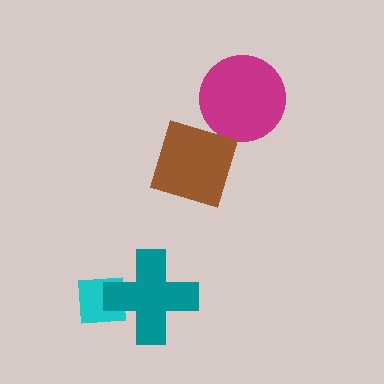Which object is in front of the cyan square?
The teal cross is in front of the cyan square.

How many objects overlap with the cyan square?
1 object overlaps with the cyan square.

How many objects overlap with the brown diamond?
1 object overlaps with the brown diamond.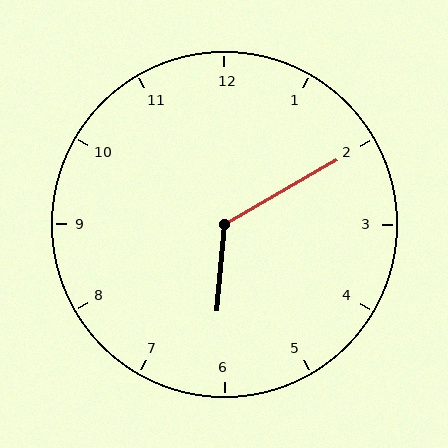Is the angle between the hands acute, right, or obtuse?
It is obtuse.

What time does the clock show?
6:10.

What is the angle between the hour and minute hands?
Approximately 125 degrees.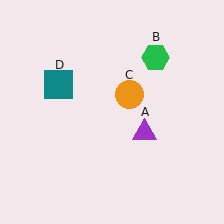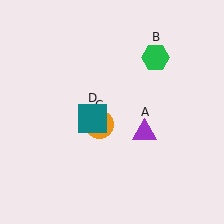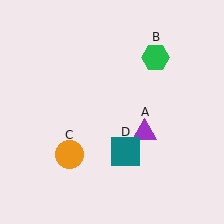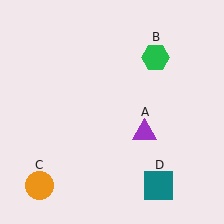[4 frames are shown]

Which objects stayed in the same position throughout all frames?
Purple triangle (object A) and green hexagon (object B) remained stationary.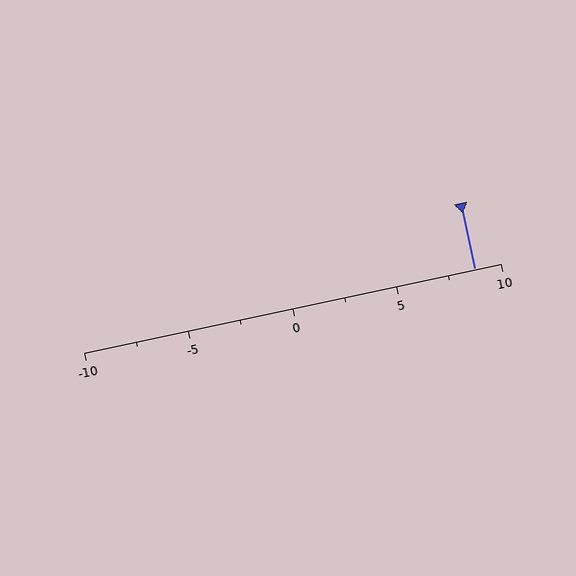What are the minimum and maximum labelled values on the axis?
The axis runs from -10 to 10.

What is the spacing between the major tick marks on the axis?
The major ticks are spaced 5 apart.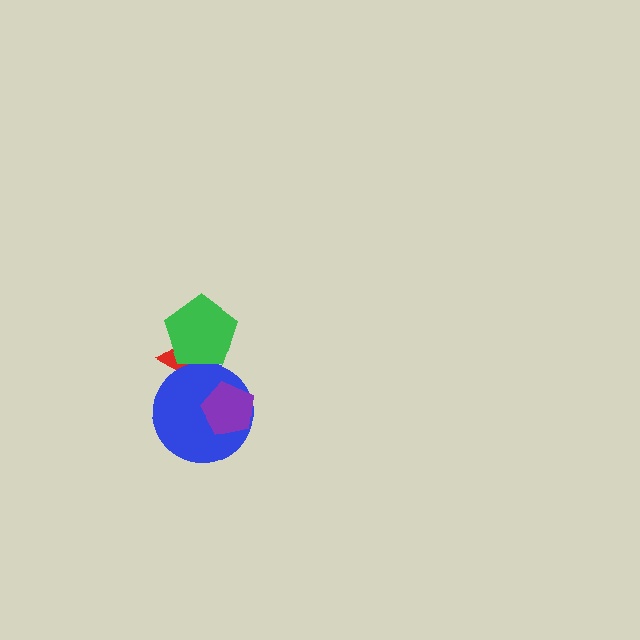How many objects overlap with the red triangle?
2 objects overlap with the red triangle.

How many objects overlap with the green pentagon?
1 object overlaps with the green pentagon.